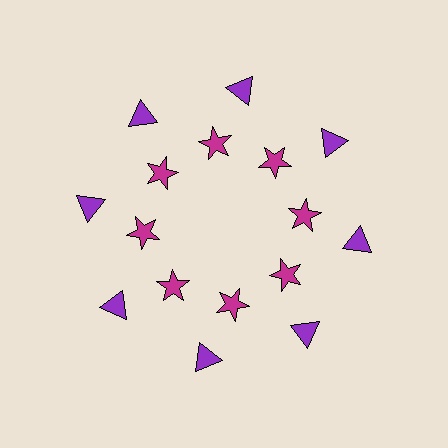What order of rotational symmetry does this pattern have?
This pattern has 8-fold rotational symmetry.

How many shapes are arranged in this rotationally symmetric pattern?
There are 16 shapes, arranged in 8 groups of 2.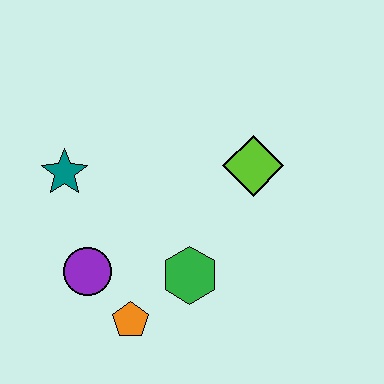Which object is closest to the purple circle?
The orange pentagon is closest to the purple circle.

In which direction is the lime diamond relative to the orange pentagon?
The lime diamond is above the orange pentagon.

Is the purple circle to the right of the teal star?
Yes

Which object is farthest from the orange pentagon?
The lime diamond is farthest from the orange pentagon.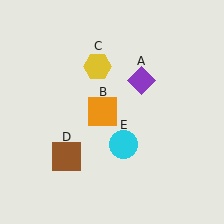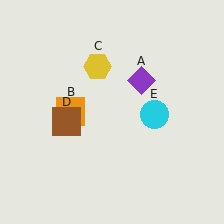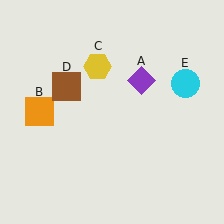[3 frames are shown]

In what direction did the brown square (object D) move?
The brown square (object D) moved up.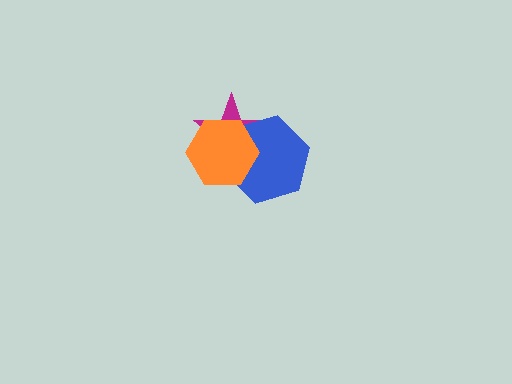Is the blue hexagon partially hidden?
Yes, it is partially covered by another shape.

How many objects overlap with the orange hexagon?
2 objects overlap with the orange hexagon.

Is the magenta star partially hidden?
Yes, it is partially covered by another shape.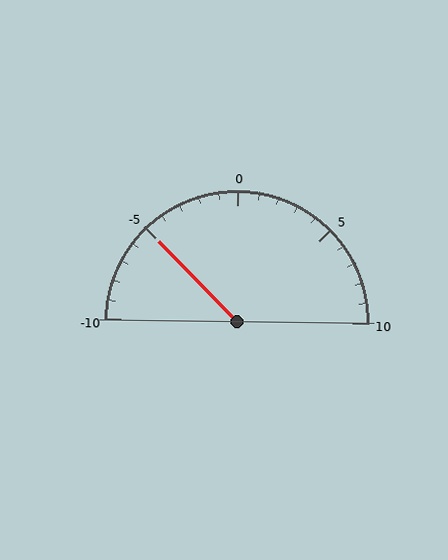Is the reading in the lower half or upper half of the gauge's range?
The reading is in the lower half of the range (-10 to 10).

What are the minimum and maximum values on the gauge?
The gauge ranges from -10 to 10.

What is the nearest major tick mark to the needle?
The nearest major tick mark is -5.